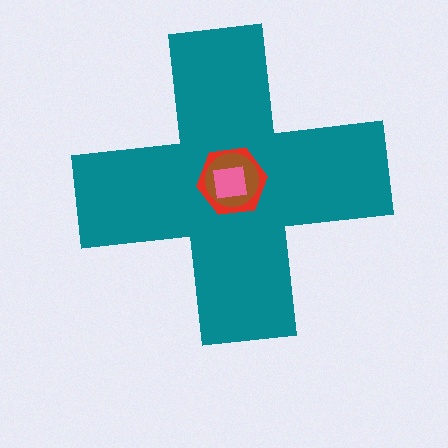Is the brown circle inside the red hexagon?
Yes.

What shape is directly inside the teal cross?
The red hexagon.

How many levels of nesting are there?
4.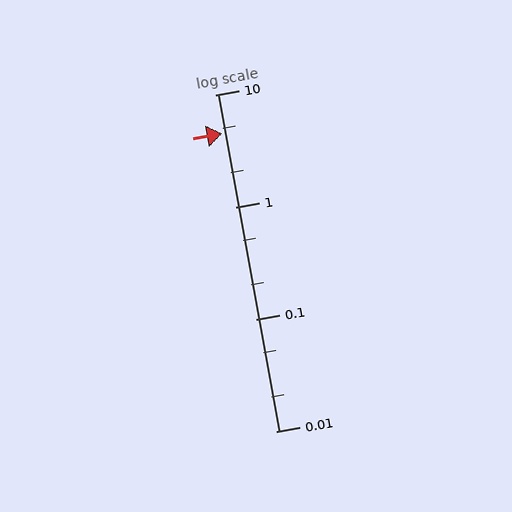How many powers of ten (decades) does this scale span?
The scale spans 3 decades, from 0.01 to 10.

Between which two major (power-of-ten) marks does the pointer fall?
The pointer is between 1 and 10.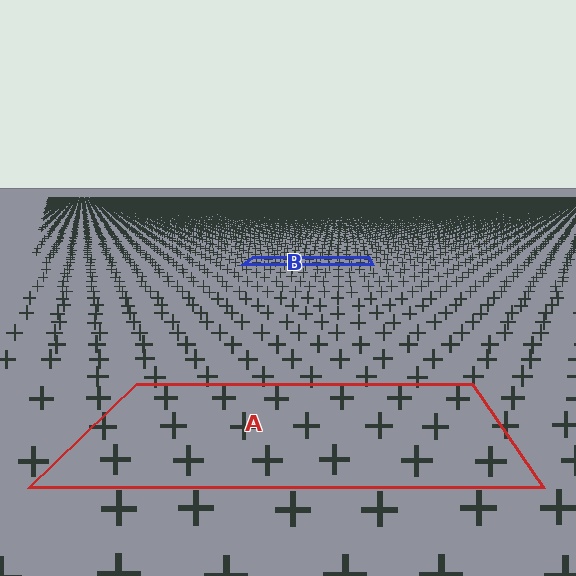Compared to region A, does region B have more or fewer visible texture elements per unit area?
Region B has more texture elements per unit area — they are packed more densely because it is farther away.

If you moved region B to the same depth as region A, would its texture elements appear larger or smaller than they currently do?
They would appear larger. At a closer depth, the same texture elements are projected at a bigger on-screen size.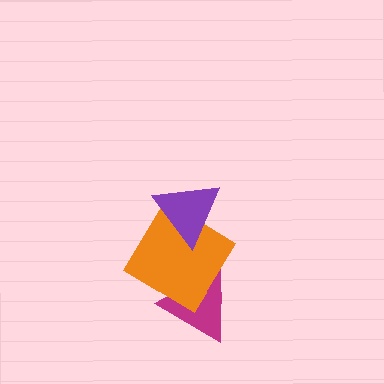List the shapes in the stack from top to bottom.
From top to bottom: the purple triangle, the orange diamond, the magenta triangle.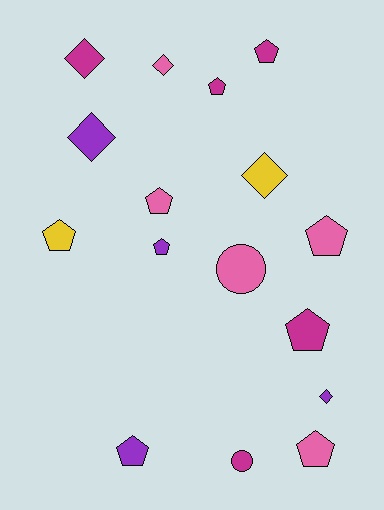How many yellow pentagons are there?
There is 1 yellow pentagon.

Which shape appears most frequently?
Pentagon, with 9 objects.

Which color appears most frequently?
Pink, with 5 objects.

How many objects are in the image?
There are 16 objects.